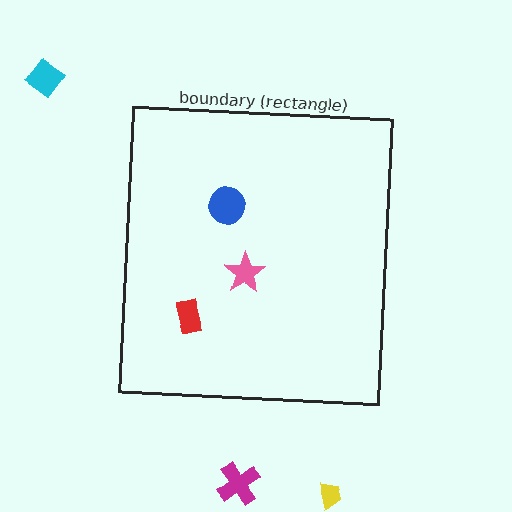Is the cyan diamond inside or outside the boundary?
Outside.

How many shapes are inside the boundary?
3 inside, 3 outside.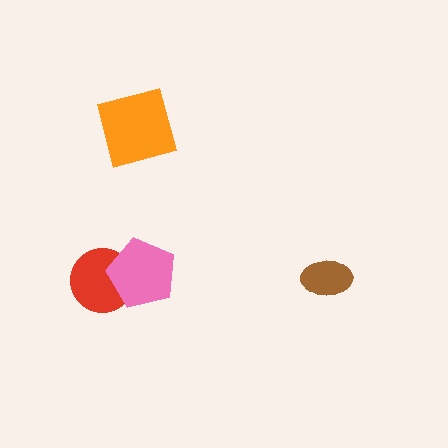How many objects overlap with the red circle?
1 object overlaps with the red circle.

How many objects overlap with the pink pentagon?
1 object overlaps with the pink pentagon.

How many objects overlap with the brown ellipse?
0 objects overlap with the brown ellipse.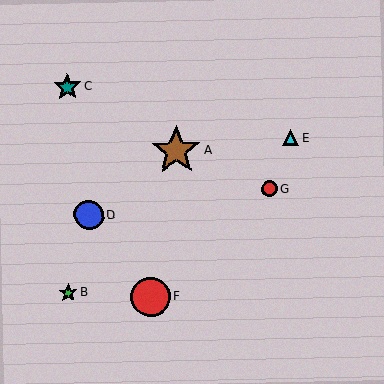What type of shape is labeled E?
Shape E is a cyan triangle.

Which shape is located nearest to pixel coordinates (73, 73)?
The teal star (labeled C) at (67, 87) is nearest to that location.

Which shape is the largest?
The brown star (labeled A) is the largest.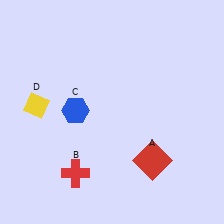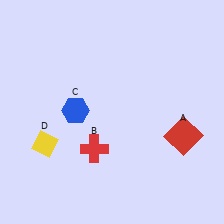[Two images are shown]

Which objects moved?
The objects that moved are: the red square (A), the red cross (B), the yellow diamond (D).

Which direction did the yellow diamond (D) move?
The yellow diamond (D) moved down.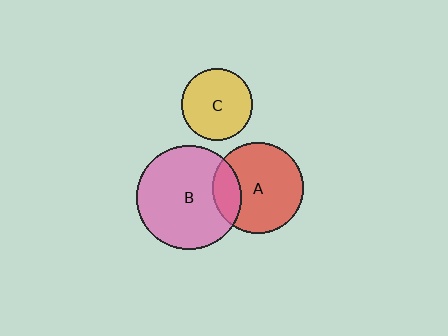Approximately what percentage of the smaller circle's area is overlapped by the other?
Approximately 20%.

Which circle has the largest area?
Circle B (pink).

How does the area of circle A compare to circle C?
Approximately 1.6 times.